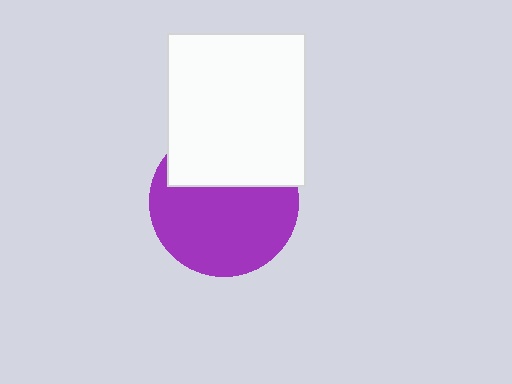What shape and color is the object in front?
The object in front is a white rectangle.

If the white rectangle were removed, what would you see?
You would see the complete purple circle.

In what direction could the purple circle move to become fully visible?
The purple circle could move down. That would shift it out from behind the white rectangle entirely.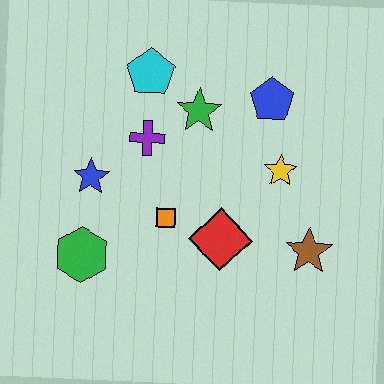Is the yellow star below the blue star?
No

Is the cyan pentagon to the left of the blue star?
No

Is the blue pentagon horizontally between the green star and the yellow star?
Yes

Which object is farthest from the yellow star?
The green hexagon is farthest from the yellow star.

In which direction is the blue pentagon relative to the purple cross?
The blue pentagon is to the right of the purple cross.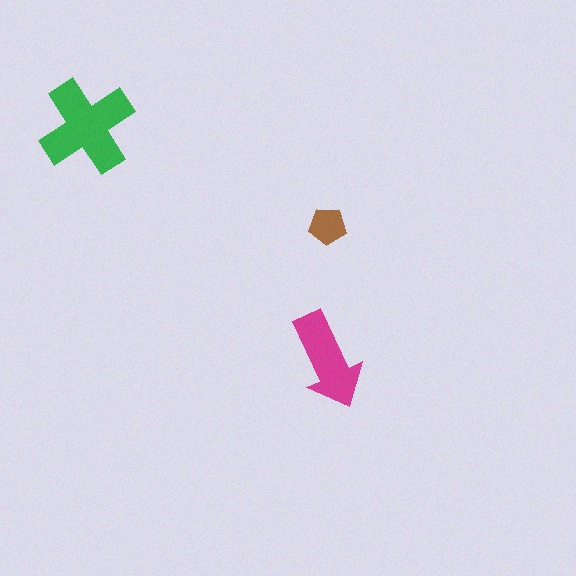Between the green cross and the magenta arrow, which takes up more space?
The green cross.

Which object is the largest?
The green cross.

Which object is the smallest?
The brown pentagon.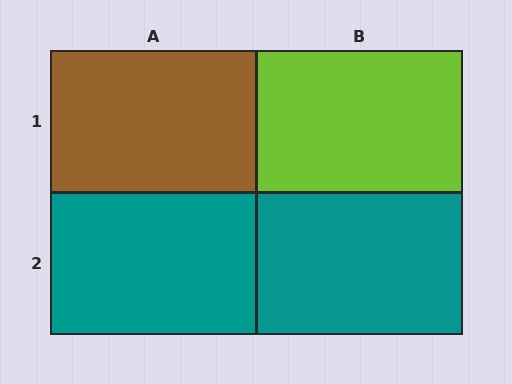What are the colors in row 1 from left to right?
Brown, lime.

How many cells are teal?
2 cells are teal.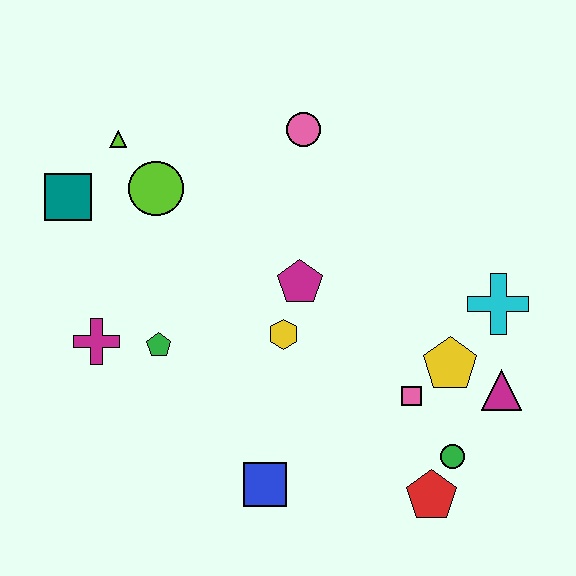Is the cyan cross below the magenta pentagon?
Yes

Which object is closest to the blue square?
The yellow hexagon is closest to the blue square.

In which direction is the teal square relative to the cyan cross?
The teal square is to the left of the cyan cross.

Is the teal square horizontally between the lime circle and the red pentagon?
No